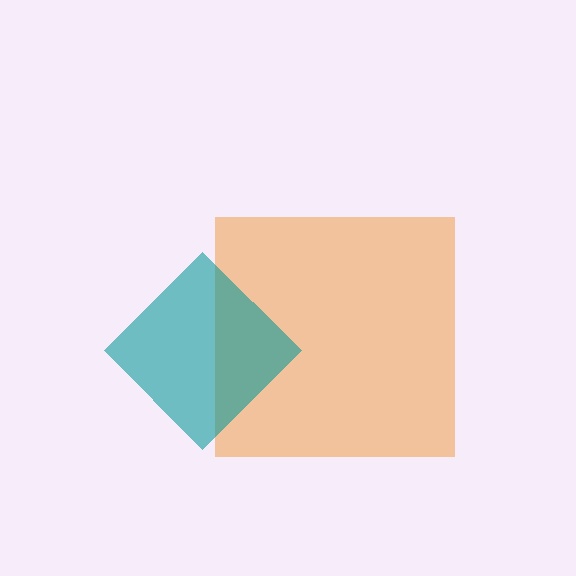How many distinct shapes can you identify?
There are 2 distinct shapes: an orange square, a teal diamond.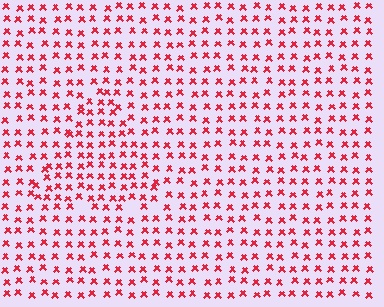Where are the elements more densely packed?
The elements are more densely packed inside the triangle boundary.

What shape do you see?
I see a triangle.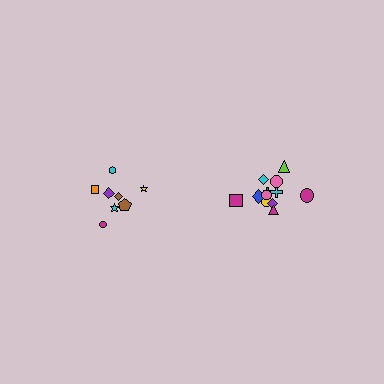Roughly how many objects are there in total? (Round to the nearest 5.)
Roughly 20 objects in total.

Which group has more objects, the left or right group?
The right group.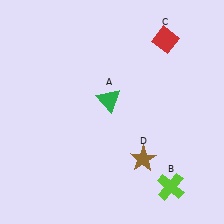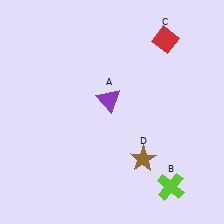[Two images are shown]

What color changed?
The triangle (A) changed from green in Image 1 to purple in Image 2.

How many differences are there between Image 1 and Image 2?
There is 1 difference between the two images.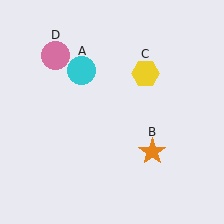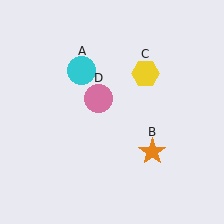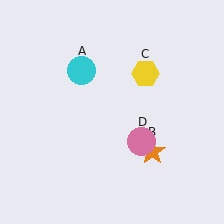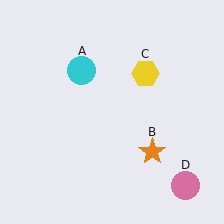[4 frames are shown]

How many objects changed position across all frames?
1 object changed position: pink circle (object D).